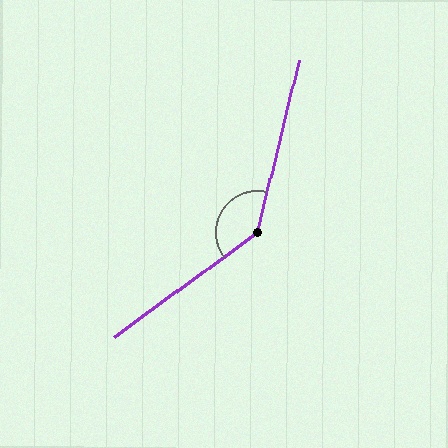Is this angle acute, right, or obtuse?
It is obtuse.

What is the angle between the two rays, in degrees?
Approximately 140 degrees.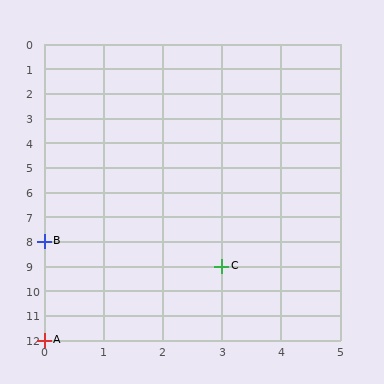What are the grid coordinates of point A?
Point A is at grid coordinates (0, 12).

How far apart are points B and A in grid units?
Points B and A are 4 rows apart.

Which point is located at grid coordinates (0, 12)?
Point A is at (0, 12).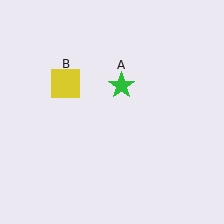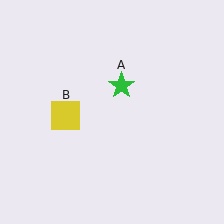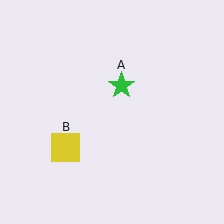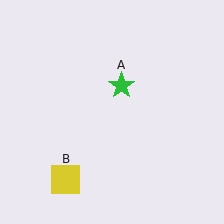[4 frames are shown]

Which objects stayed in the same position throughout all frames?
Green star (object A) remained stationary.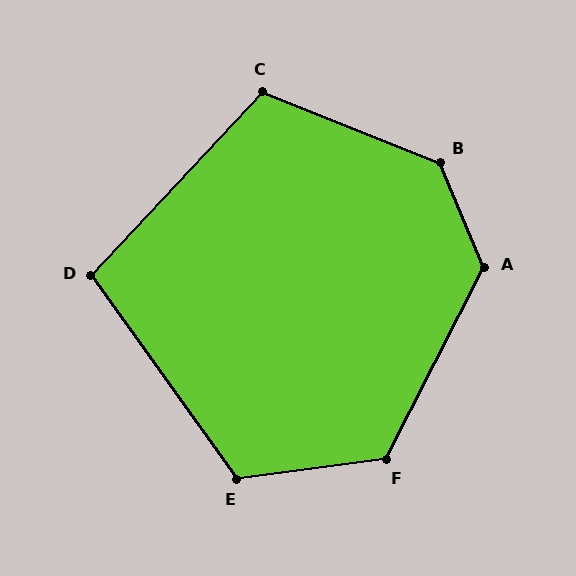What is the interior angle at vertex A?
Approximately 130 degrees (obtuse).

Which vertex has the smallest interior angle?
D, at approximately 101 degrees.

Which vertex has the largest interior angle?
B, at approximately 134 degrees.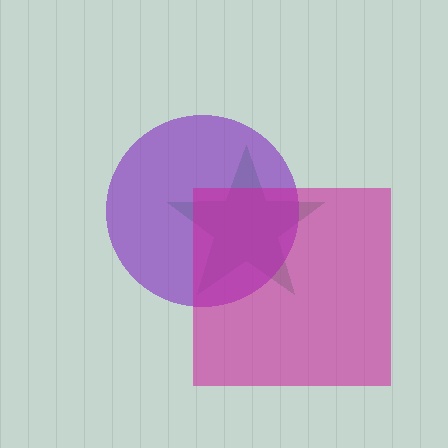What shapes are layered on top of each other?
The layered shapes are: a green star, a purple circle, a magenta square.